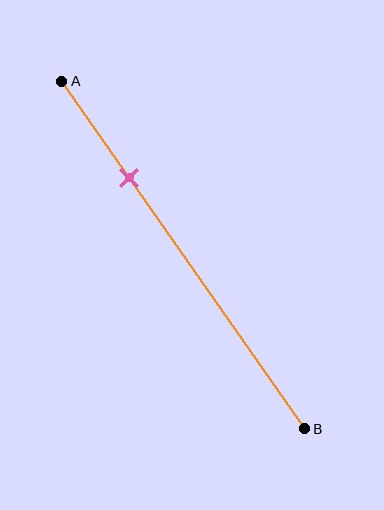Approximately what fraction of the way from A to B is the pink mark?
The pink mark is approximately 30% of the way from A to B.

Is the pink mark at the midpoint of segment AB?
No, the mark is at about 30% from A, not at the 50% midpoint.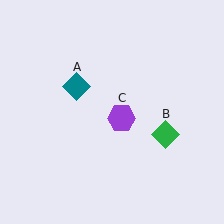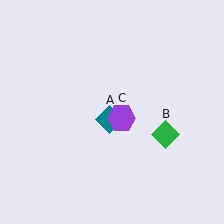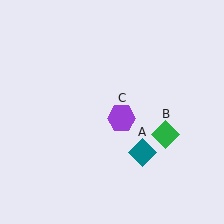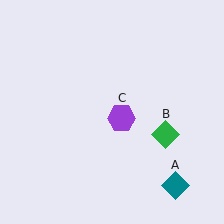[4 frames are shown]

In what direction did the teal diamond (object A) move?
The teal diamond (object A) moved down and to the right.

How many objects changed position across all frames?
1 object changed position: teal diamond (object A).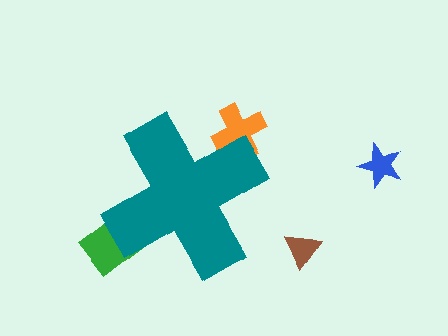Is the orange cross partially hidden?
Yes, the orange cross is partially hidden behind the teal cross.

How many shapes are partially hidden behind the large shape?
2 shapes are partially hidden.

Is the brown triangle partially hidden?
No, the brown triangle is fully visible.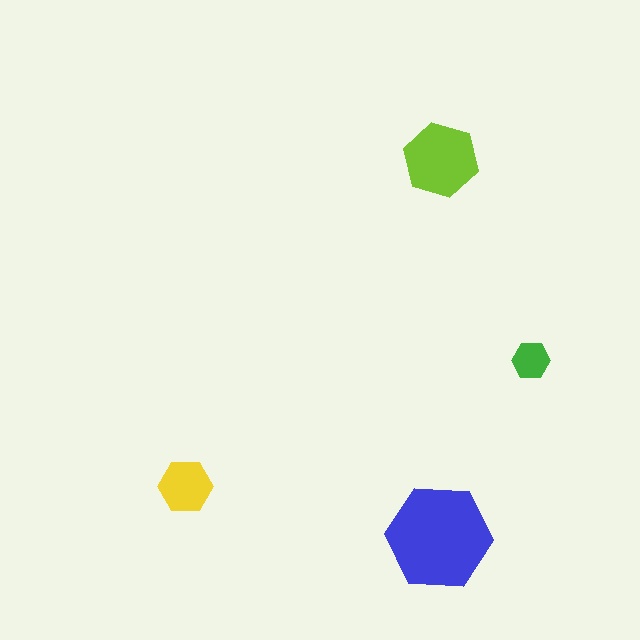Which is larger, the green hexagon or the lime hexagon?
The lime one.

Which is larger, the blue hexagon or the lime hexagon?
The blue one.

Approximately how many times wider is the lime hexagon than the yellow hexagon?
About 1.5 times wider.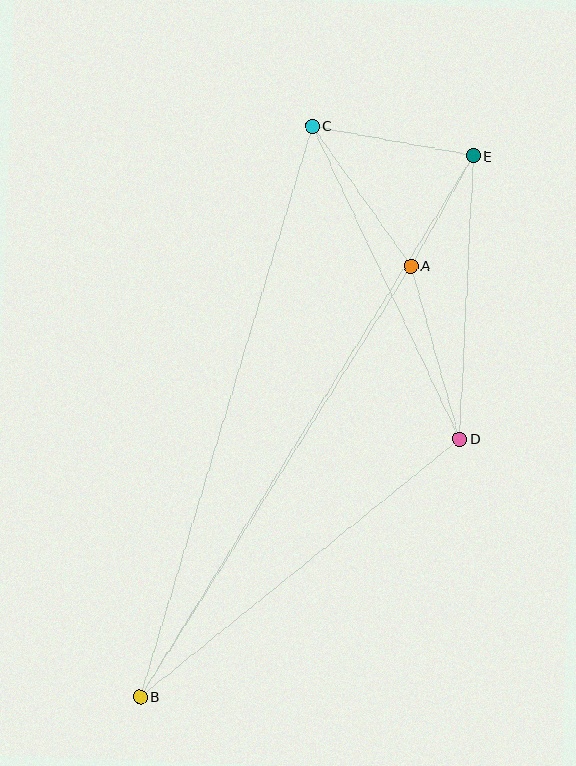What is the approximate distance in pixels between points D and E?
The distance between D and E is approximately 284 pixels.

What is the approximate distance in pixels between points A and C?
The distance between A and C is approximately 171 pixels.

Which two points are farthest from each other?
Points B and E are farthest from each other.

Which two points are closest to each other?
Points A and E are closest to each other.